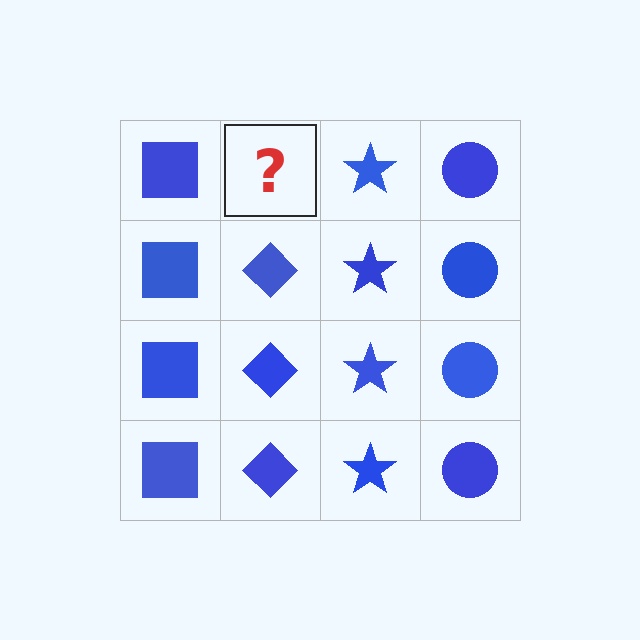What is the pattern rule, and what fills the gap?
The rule is that each column has a consistent shape. The gap should be filled with a blue diamond.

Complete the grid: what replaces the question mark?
The question mark should be replaced with a blue diamond.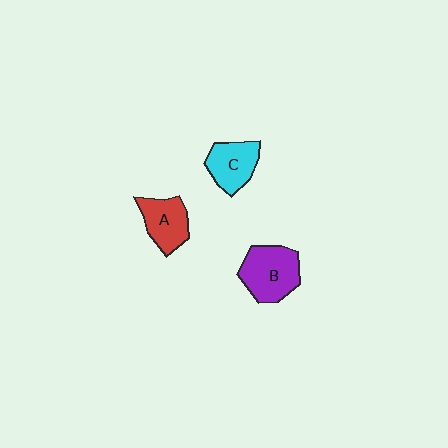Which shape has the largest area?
Shape B (purple).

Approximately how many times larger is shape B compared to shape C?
Approximately 1.3 times.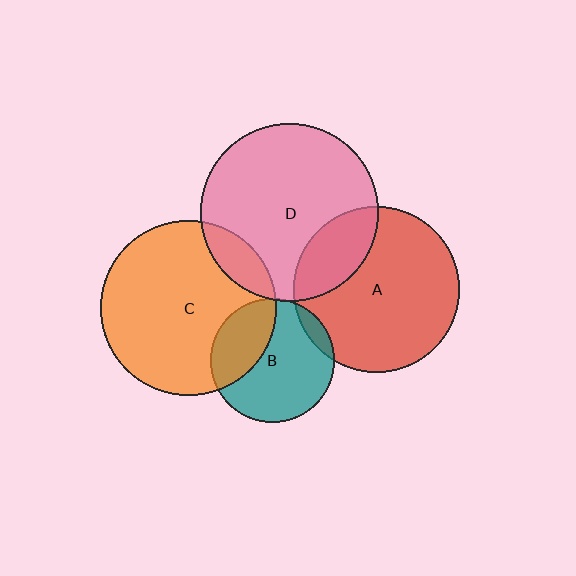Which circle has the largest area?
Circle D (pink).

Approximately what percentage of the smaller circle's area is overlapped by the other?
Approximately 5%.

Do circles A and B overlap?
Yes.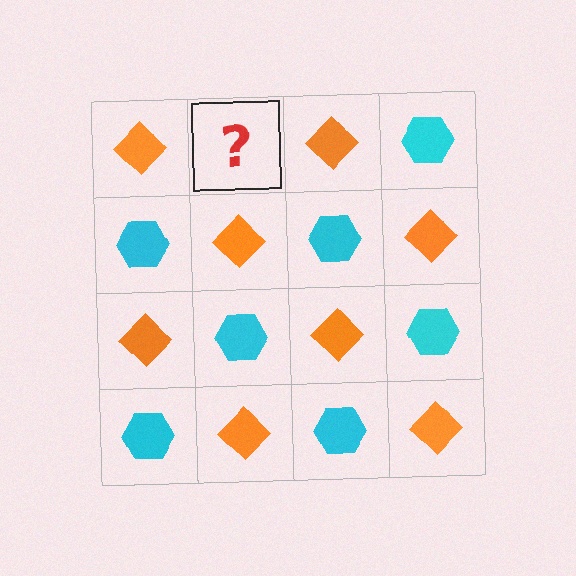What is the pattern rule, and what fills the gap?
The rule is that it alternates orange diamond and cyan hexagon in a checkerboard pattern. The gap should be filled with a cyan hexagon.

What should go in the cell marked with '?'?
The missing cell should contain a cyan hexagon.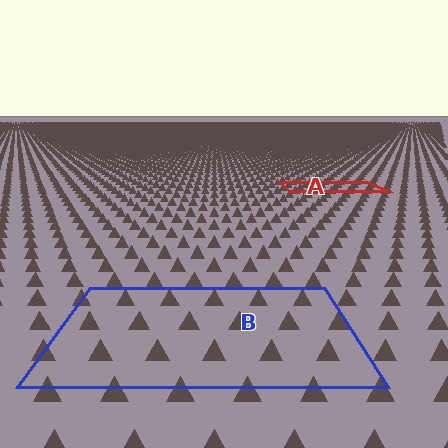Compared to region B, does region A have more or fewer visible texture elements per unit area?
Region A has more texture elements per unit area — they are packed more densely because it is farther away.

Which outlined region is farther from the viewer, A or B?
Region A is farther from the viewer — the texture elements inside it appear smaller and more densely packed.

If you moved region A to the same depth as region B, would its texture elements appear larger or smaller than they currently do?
They would appear larger. At a closer depth, the same texture elements are projected at a bigger on-screen size.